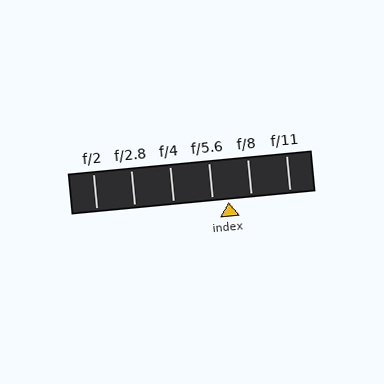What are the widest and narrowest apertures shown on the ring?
The widest aperture shown is f/2 and the narrowest is f/11.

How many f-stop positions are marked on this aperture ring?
There are 6 f-stop positions marked.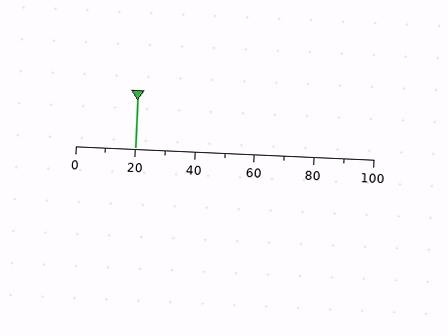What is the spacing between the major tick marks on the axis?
The major ticks are spaced 20 apart.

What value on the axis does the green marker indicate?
The marker indicates approximately 20.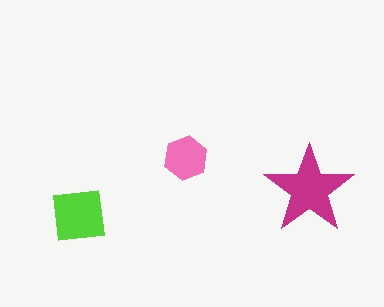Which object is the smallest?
The pink hexagon.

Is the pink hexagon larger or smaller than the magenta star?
Smaller.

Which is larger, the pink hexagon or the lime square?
The lime square.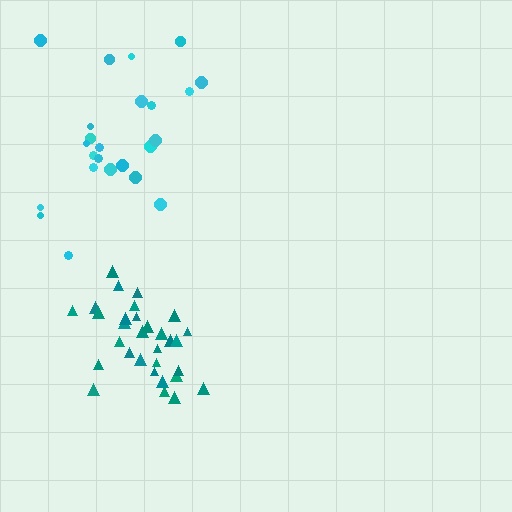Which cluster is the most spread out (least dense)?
Cyan.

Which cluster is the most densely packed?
Teal.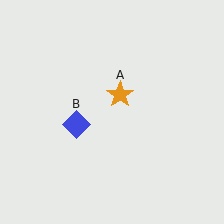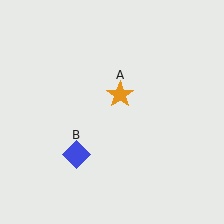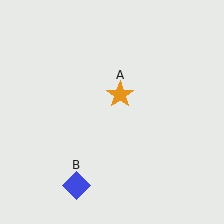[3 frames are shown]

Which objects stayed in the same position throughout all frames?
Orange star (object A) remained stationary.